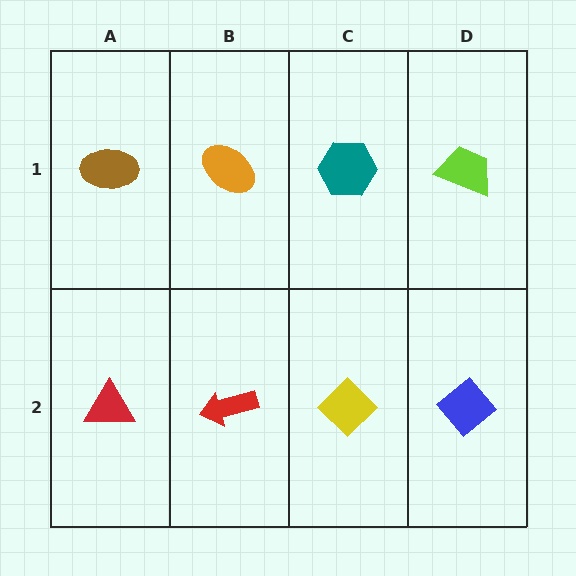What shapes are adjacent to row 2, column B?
An orange ellipse (row 1, column B), a red triangle (row 2, column A), a yellow diamond (row 2, column C).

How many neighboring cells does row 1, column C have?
3.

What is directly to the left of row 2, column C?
A red arrow.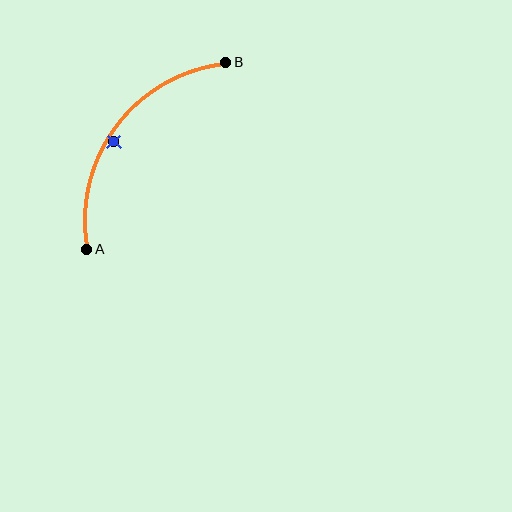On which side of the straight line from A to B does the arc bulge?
The arc bulges above and to the left of the straight line connecting A and B.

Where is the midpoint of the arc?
The arc midpoint is the point on the curve farthest from the straight line joining A and B. It sits above and to the left of that line.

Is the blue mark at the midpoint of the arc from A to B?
No — the blue mark does not lie on the arc at all. It sits slightly inside the curve.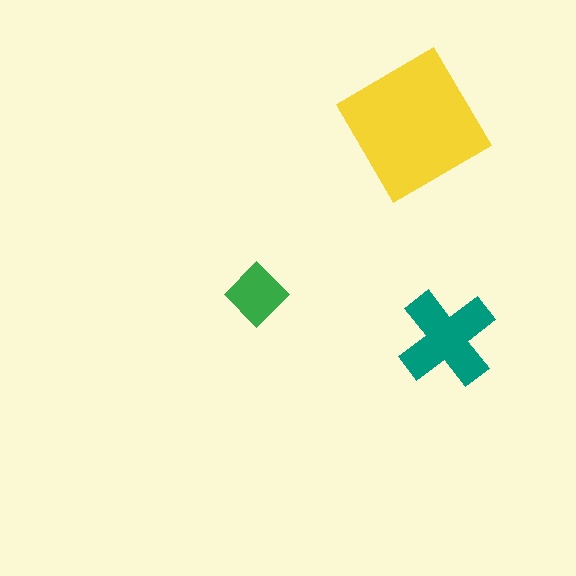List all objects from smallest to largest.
The green diamond, the teal cross, the yellow diamond.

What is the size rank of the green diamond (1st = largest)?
3rd.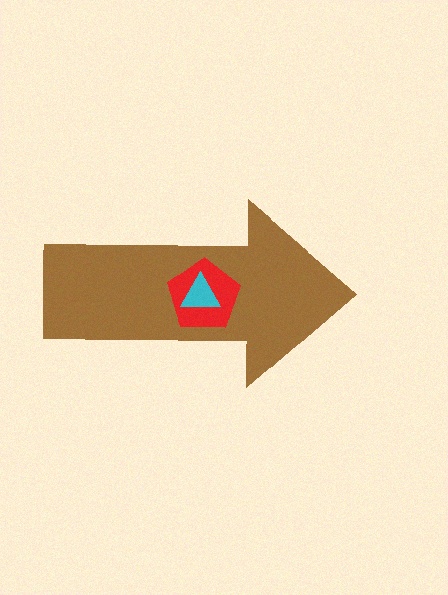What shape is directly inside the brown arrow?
The red pentagon.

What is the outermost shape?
The brown arrow.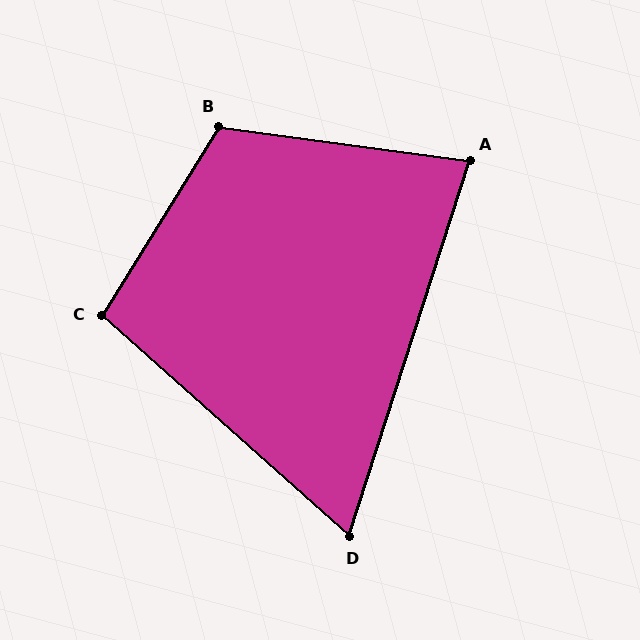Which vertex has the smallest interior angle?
D, at approximately 66 degrees.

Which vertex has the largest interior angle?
B, at approximately 114 degrees.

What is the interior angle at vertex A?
Approximately 80 degrees (acute).